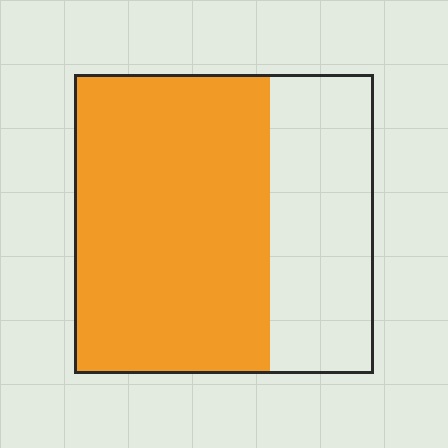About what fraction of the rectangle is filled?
About two thirds (2/3).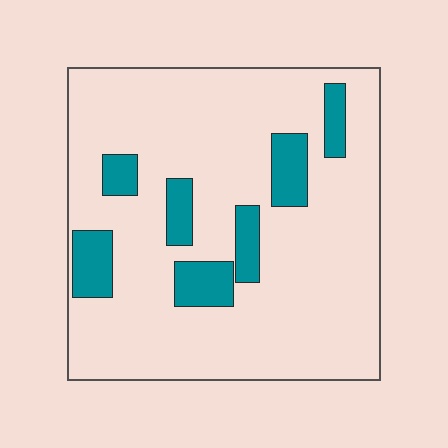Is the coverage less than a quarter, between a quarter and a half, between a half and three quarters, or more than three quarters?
Less than a quarter.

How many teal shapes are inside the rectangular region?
7.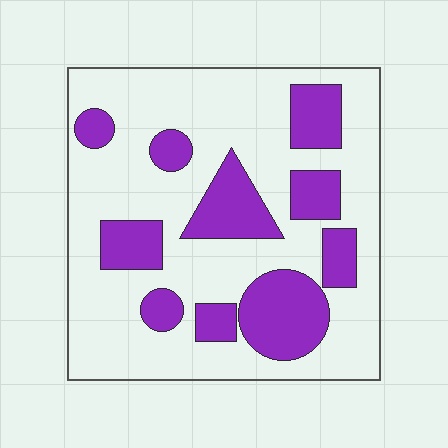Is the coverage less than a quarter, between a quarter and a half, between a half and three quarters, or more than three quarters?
Between a quarter and a half.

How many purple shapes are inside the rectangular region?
10.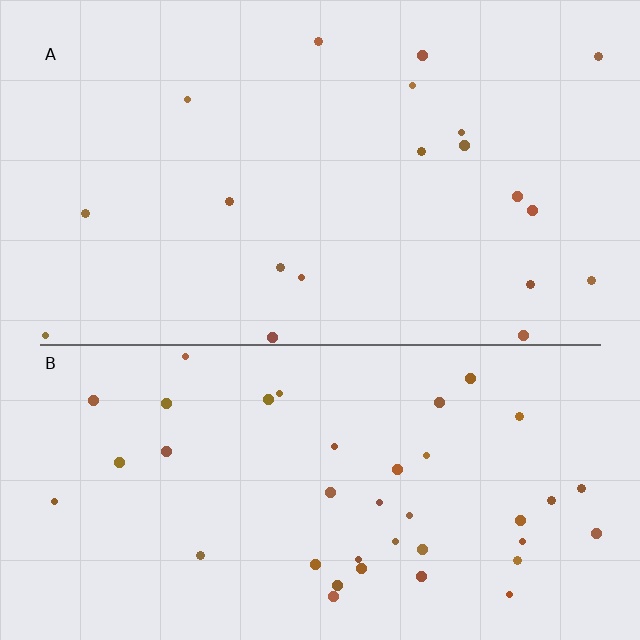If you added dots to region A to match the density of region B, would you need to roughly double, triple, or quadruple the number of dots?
Approximately double.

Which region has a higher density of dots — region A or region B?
B (the bottom).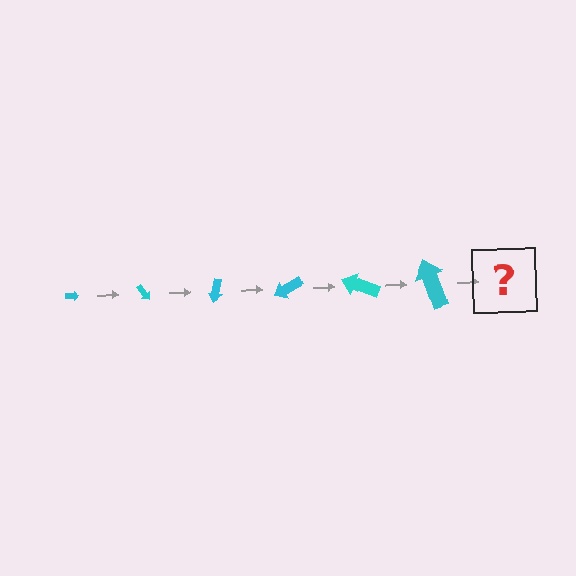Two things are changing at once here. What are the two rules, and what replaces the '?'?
The two rules are that the arrow grows larger each step and it rotates 50 degrees each step. The '?' should be an arrow, larger than the previous one and rotated 300 degrees from the start.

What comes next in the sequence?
The next element should be an arrow, larger than the previous one and rotated 300 degrees from the start.